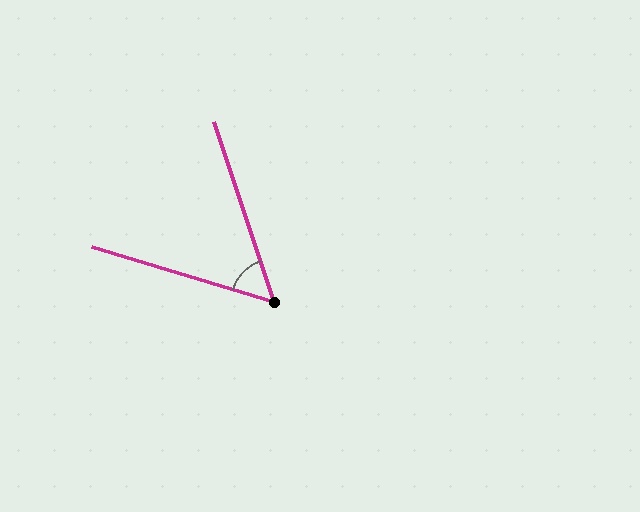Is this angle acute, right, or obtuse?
It is acute.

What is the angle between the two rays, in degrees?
Approximately 55 degrees.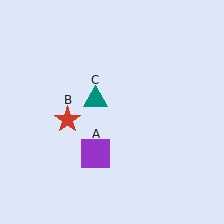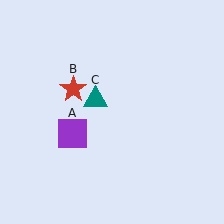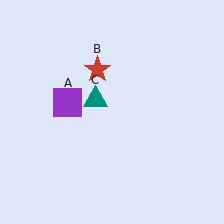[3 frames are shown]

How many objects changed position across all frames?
2 objects changed position: purple square (object A), red star (object B).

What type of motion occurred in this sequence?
The purple square (object A), red star (object B) rotated clockwise around the center of the scene.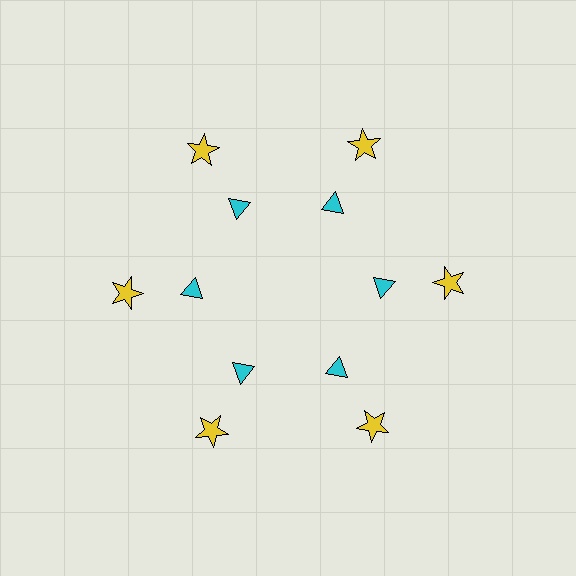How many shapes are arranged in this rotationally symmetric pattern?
There are 12 shapes, arranged in 6 groups of 2.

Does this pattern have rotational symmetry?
Yes, this pattern has 6-fold rotational symmetry. It looks the same after rotating 60 degrees around the center.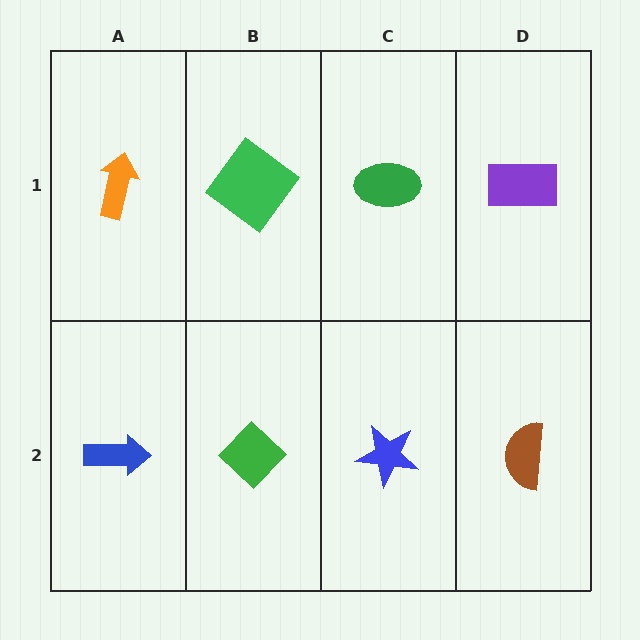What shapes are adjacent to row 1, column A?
A blue arrow (row 2, column A), a green diamond (row 1, column B).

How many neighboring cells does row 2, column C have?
3.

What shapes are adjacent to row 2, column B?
A green diamond (row 1, column B), a blue arrow (row 2, column A), a blue star (row 2, column C).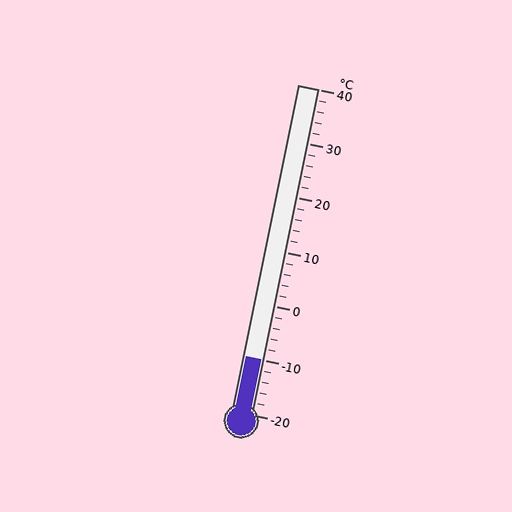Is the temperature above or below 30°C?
The temperature is below 30°C.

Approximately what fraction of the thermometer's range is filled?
The thermometer is filled to approximately 15% of its range.